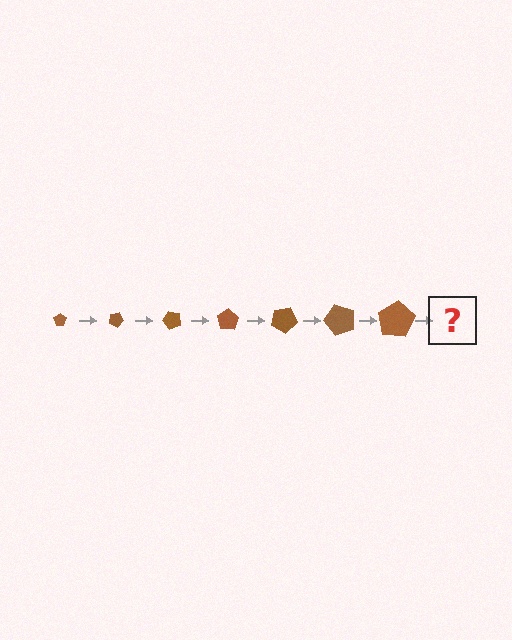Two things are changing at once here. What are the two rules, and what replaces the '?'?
The two rules are that the pentagon grows larger each step and it rotates 25 degrees each step. The '?' should be a pentagon, larger than the previous one and rotated 175 degrees from the start.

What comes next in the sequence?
The next element should be a pentagon, larger than the previous one and rotated 175 degrees from the start.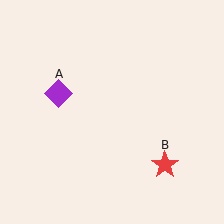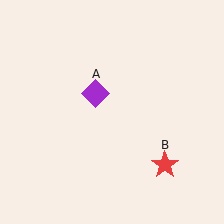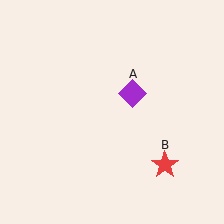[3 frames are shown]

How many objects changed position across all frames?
1 object changed position: purple diamond (object A).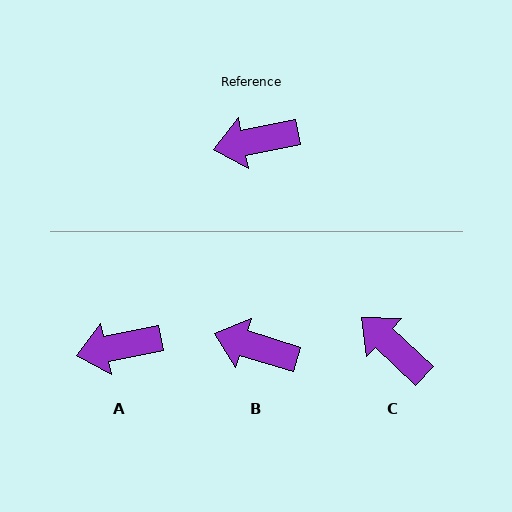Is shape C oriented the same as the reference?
No, it is off by about 55 degrees.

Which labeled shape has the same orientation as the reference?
A.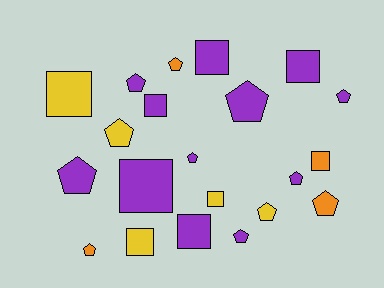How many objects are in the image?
There are 21 objects.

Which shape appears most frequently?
Pentagon, with 12 objects.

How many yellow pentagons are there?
There are 2 yellow pentagons.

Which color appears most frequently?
Purple, with 12 objects.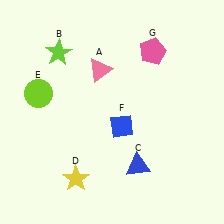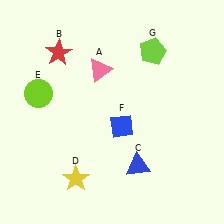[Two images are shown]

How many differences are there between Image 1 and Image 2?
There are 2 differences between the two images.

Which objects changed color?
B changed from lime to red. G changed from pink to lime.